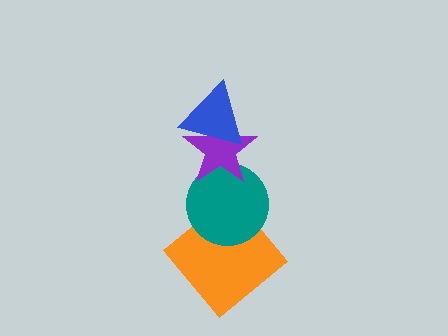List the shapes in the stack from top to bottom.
From top to bottom: the blue triangle, the purple star, the teal circle, the orange diamond.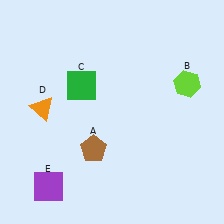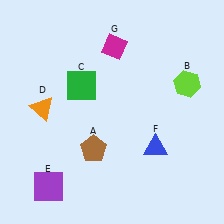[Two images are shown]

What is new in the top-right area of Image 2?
A magenta diamond (G) was added in the top-right area of Image 2.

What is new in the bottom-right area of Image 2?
A blue triangle (F) was added in the bottom-right area of Image 2.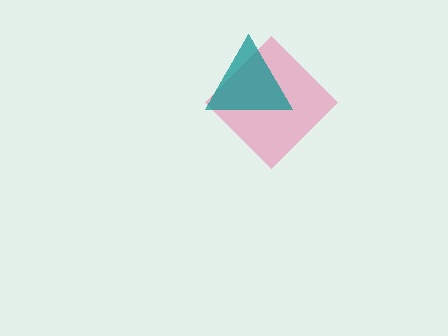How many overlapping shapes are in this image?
There are 2 overlapping shapes in the image.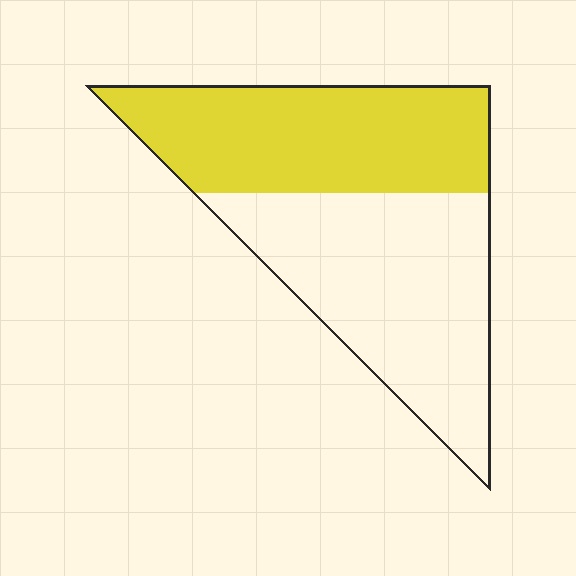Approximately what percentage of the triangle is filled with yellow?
Approximately 45%.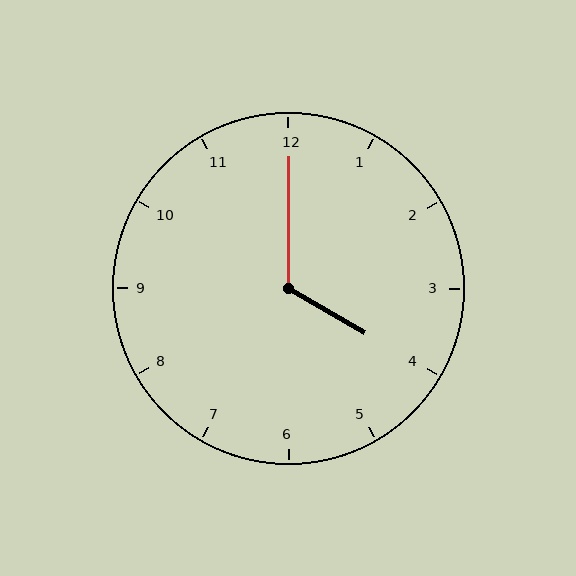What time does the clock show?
4:00.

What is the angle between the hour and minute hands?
Approximately 120 degrees.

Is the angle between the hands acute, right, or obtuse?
It is obtuse.